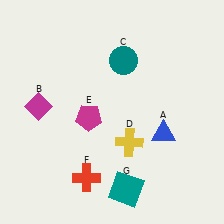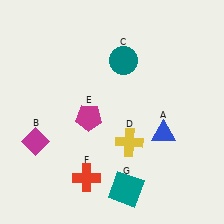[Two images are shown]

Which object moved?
The magenta diamond (B) moved down.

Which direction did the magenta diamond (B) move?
The magenta diamond (B) moved down.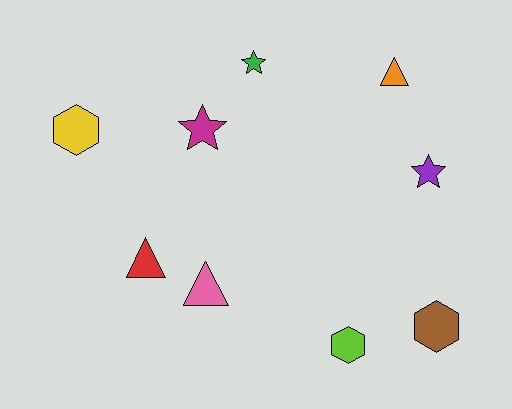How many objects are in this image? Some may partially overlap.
There are 9 objects.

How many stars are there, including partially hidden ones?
There are 3 stars.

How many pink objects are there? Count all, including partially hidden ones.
There is 1 pink object.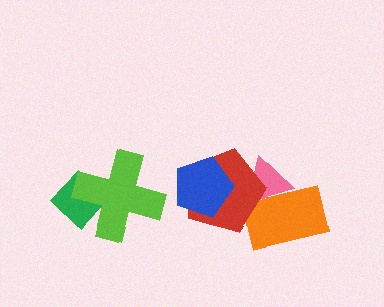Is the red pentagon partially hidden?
Yes, it is partially covered by another shape.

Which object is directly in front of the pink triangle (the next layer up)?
The orange rectangle is directly in front of the pink triangle.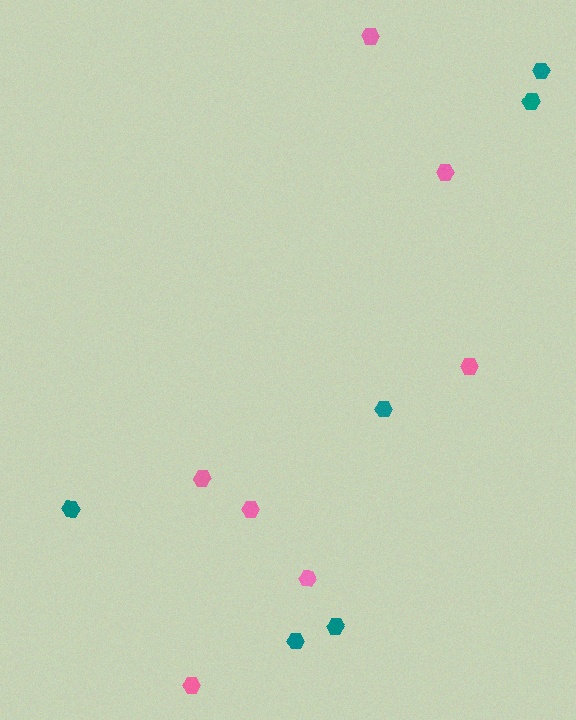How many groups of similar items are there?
There are 2 groups: one group of pink hexagons (7) and one group of teal hexagons (6).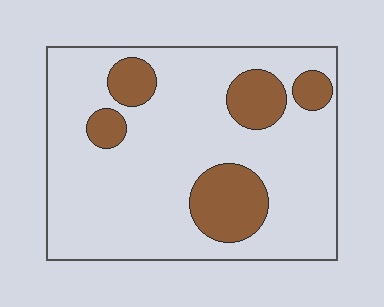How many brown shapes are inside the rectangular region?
5.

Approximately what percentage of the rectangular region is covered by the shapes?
Approximately 20%.